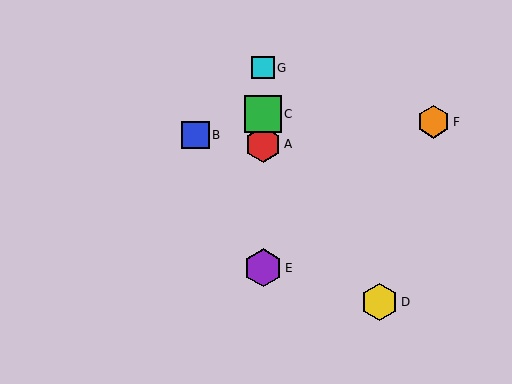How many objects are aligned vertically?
4 objects (A, C, E, G) are aligned vertically.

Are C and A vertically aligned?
Yes, both are at x≈263.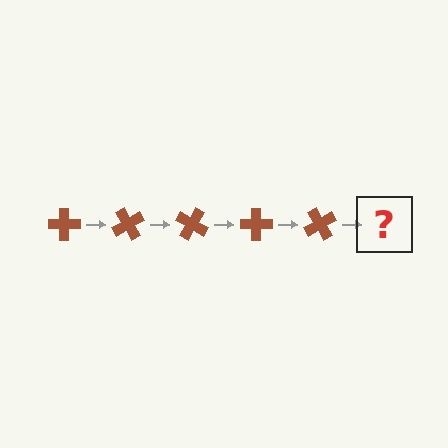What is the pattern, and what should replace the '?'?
The pattern is that the cross rotates 60 degrees each step. The '?' should be a brown cross rotated 300 degrees.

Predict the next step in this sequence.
The next step is a brown cross rotated 300 degrees.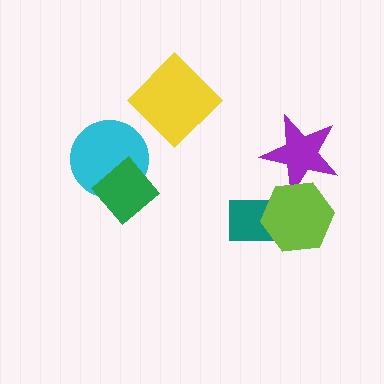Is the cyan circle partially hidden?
Yes, it is partially covered by another shape.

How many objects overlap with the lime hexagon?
2 objects overlap with the lime hexagon.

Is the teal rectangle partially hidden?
Yes, it is partially covered by another shape.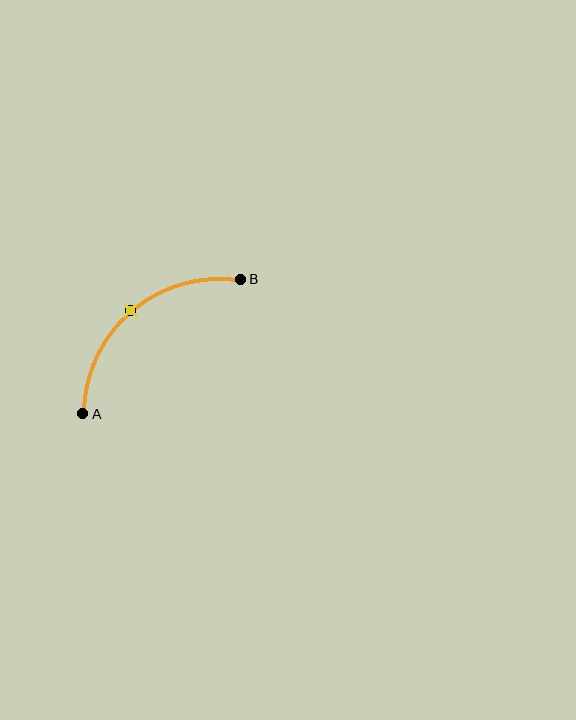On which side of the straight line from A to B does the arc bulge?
The arc bulges above and to the left of the straight line connecting A and B.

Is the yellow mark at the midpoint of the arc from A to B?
Yes. The yellow mark lies on the arc at equal arc-length from both A and B — it is the arc midpoint.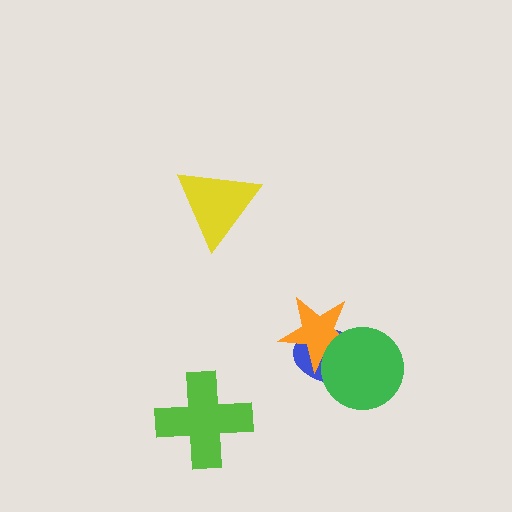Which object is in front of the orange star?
The green circle is in front of the orange star.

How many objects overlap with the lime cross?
0 objects overlap with the lime cross.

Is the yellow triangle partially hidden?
No, no other shape covers it.